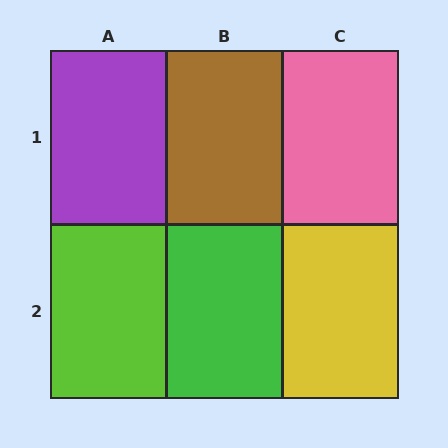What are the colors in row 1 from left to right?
Purple, brown, pink.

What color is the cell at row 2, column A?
Lime.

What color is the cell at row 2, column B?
Green.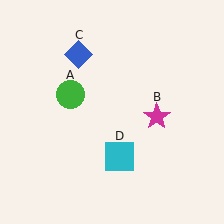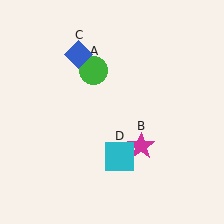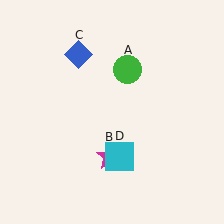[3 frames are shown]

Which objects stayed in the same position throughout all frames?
Blue diamond (object C) and cyan square (object D) remained stationary.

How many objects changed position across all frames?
2 objects changed position: green circle (object A), magenta star (object B).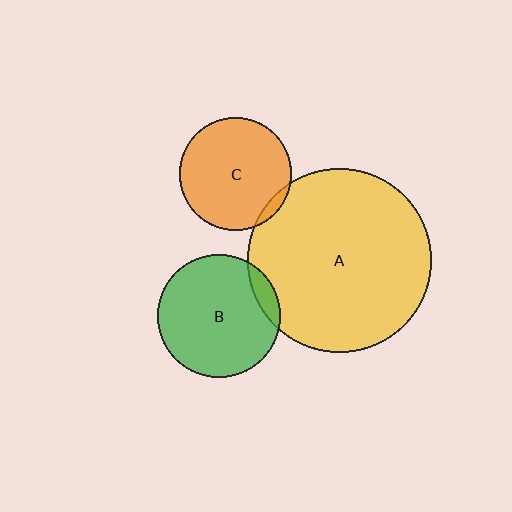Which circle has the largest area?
Circle A (yellow).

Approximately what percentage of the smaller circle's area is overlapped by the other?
Approximately 10%.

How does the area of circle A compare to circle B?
Approximately 2.2 times.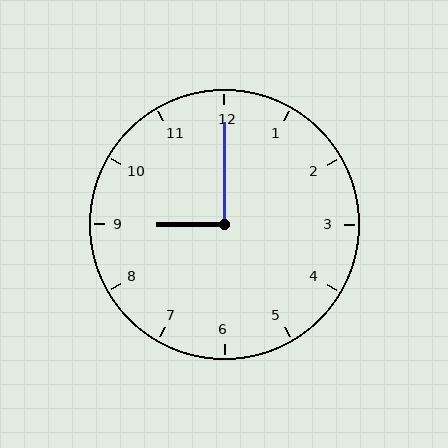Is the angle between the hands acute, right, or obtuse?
It is right.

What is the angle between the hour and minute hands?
Approximately 90 degrees.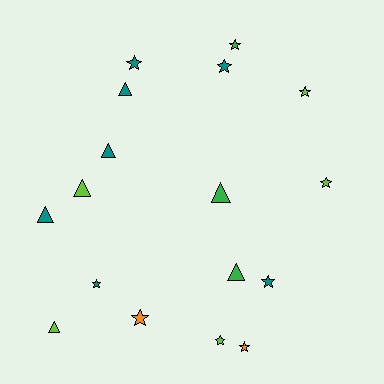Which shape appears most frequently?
Star, with 10 objects.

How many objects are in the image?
There are 17 objects.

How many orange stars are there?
There are 2 orange stars.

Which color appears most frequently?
Teal, with 7 objects.